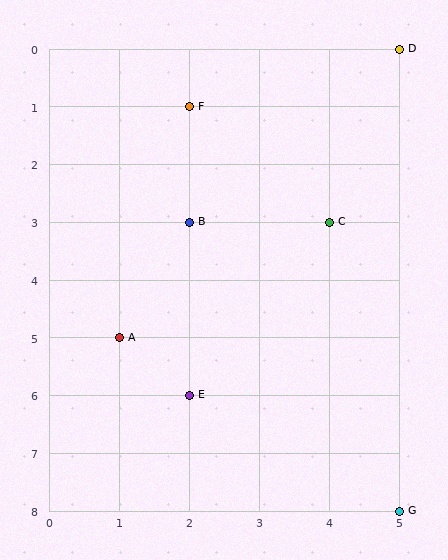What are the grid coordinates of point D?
Point D is at grid coordinates (5, 0).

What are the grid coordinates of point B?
Point B is at grid coordinates (2, 3).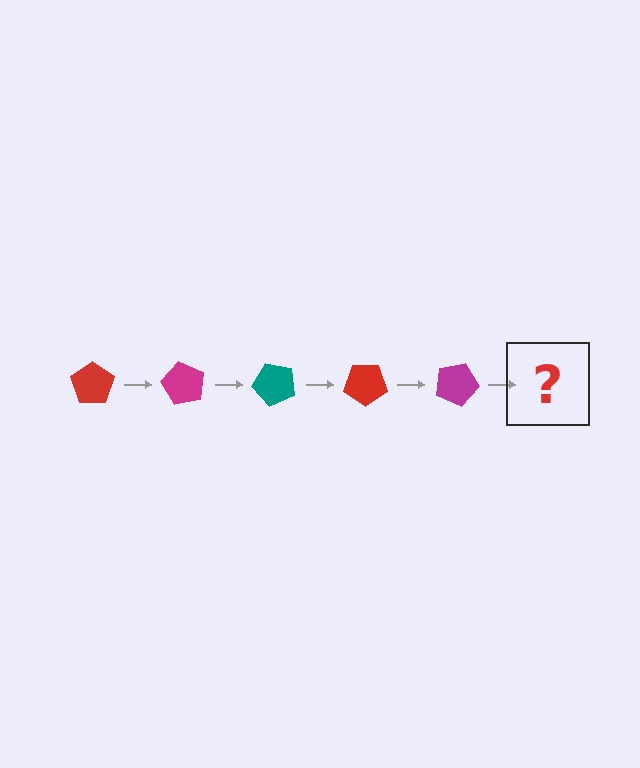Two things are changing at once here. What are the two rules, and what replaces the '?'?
The two rules are that it rotates 60 degrees each step and the color cycles through red, magenta, and teal. The '?' should be a teal pentagon, rotated 300 degrees from the start.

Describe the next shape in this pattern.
It should be a teal pentagon, rotated 300 degrees from the start.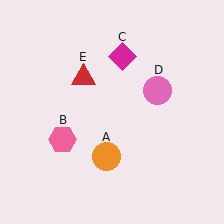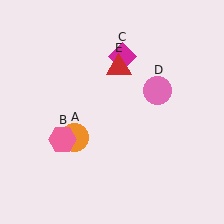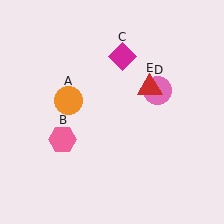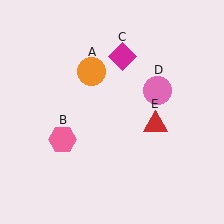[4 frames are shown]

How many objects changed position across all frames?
2 objects changed position: orange circle (object A), red triangle (object E).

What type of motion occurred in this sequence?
The orange circle (object A), red triangle (object E) rotated clockwise around the center of the scene.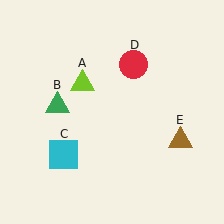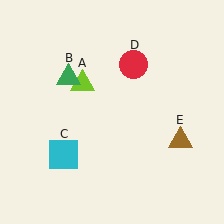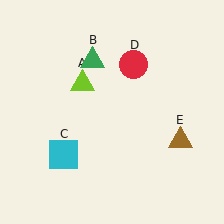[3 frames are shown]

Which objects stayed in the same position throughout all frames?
Lime triangle (object A) and cyan square (object C) and red circle (object D) and brown triangle (object E) remained stationary.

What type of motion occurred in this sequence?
The green triangle (object B) rotated clockwise around the center of the scene.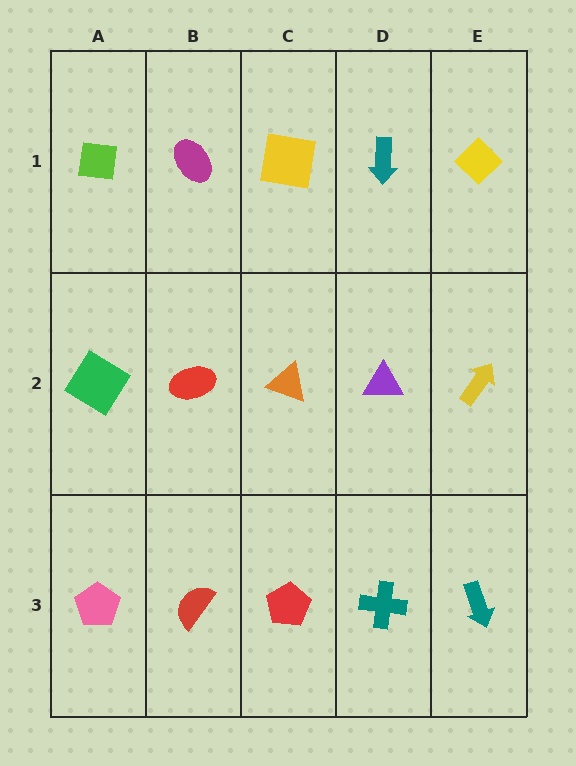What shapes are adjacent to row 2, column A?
A lime square (row 1, column A), a pink pentagon (row 3, column A), a red ellipse (row 2, column B).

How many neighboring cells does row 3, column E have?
2.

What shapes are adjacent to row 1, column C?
An orange triangle (row 2, column C), a magenta ellipse (row 1, column B), a teal arrow (row 1, column D).